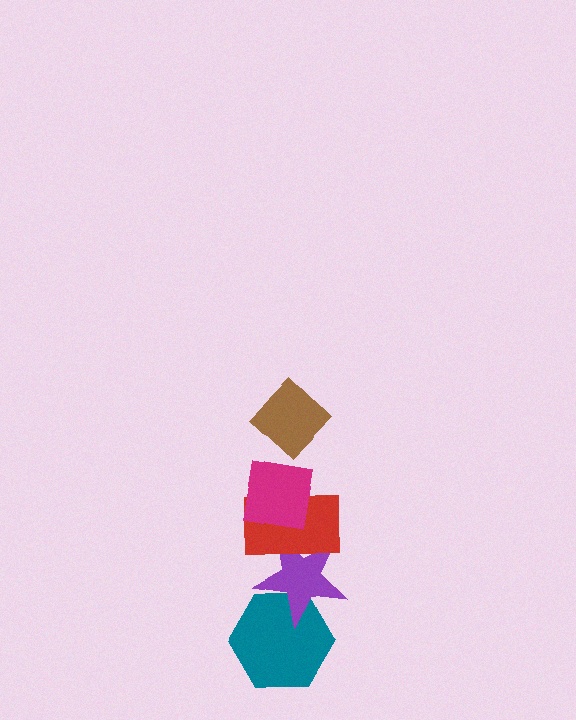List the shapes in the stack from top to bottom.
From top to bottom: the brown diamond, the magenta square, the red rectangle, the purple star, the teal hexagon.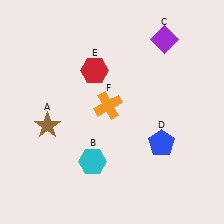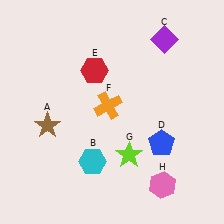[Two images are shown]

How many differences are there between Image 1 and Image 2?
There are 2 differences between the two images.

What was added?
A lime star (G), a pink hexagon (H) were added in Image 2.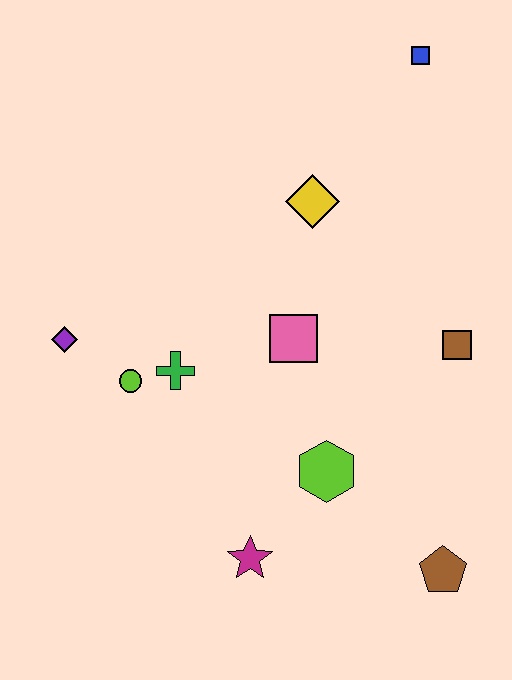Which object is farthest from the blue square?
The magenta star is farthest from the blue square.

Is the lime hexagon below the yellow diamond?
Yes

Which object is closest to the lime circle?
The green cross is closest to the lime circle.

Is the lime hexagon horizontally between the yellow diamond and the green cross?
No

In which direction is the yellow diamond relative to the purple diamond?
The yellow diamond is to the right of the purple diamond.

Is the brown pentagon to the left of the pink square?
No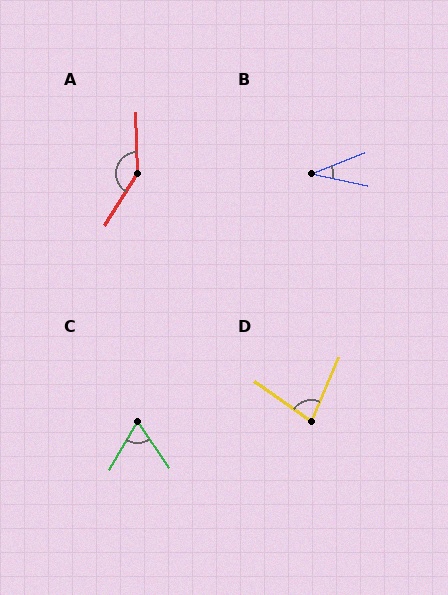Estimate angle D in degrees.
Approximately 78 degrees.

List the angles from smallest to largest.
B (34°), C (64°), D (78°), A (146°).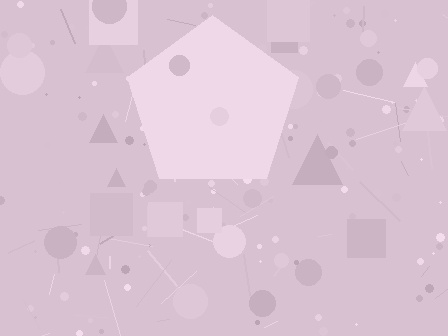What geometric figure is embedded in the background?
A pentagon is embedded in the background.